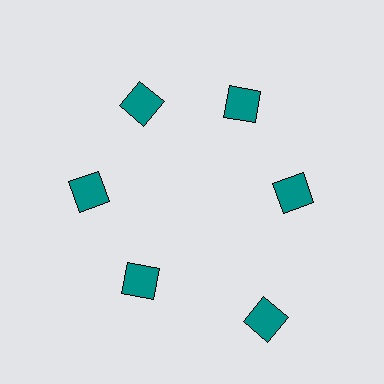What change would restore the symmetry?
The symmetry would be restored by moving it inward, back onto the ring so that all 6 diamonds sit at equal angles and equal distance from the center.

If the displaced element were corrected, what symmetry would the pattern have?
It would have 6-fold rotational symmetry — the pattern would map onto itself every 60 degrees.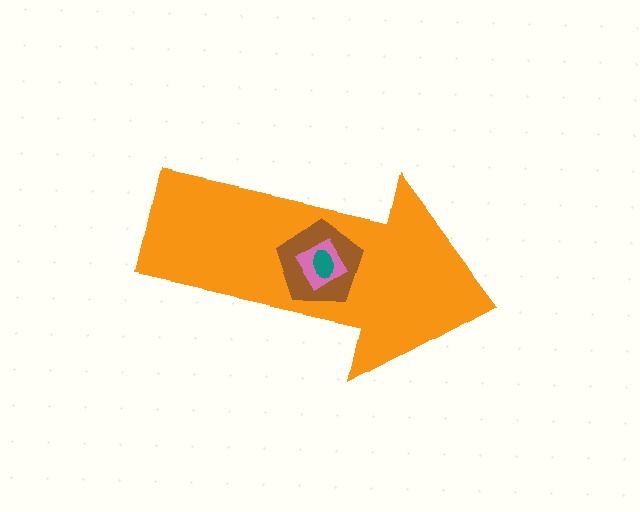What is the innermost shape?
The teal ellipse.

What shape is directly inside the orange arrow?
The brown pentagon.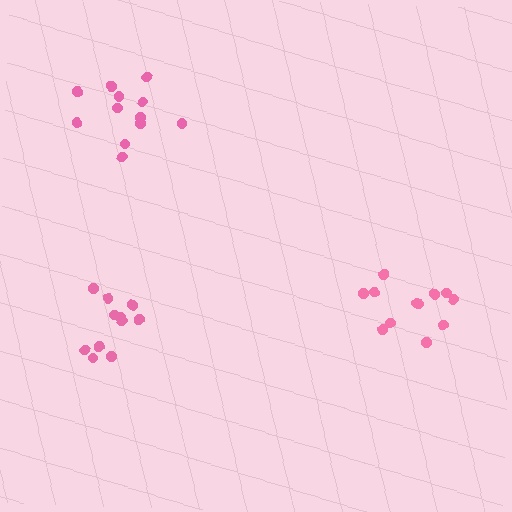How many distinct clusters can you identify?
There are 3 distinct clusters.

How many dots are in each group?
Group 1: 12 dots, Group 2: 12 dots, Group 3: 11 dots (35 total).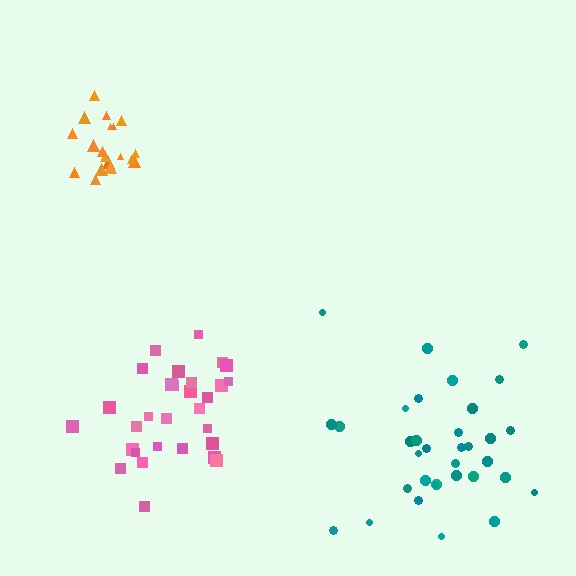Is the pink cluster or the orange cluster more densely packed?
Orange.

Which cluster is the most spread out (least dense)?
Teal.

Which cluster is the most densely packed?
Orange.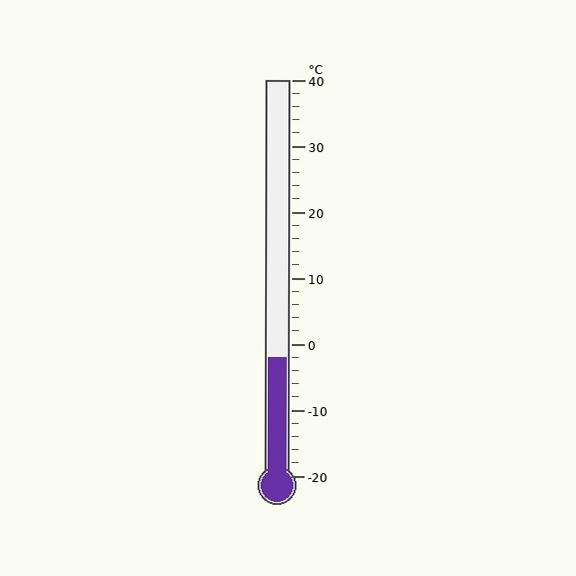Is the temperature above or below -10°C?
The temperature is above -10°C.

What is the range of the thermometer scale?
The thermometer scale ranges from -20°C to 40°C.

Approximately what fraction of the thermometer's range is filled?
The thermometer is filled to approximately 30% of its range.